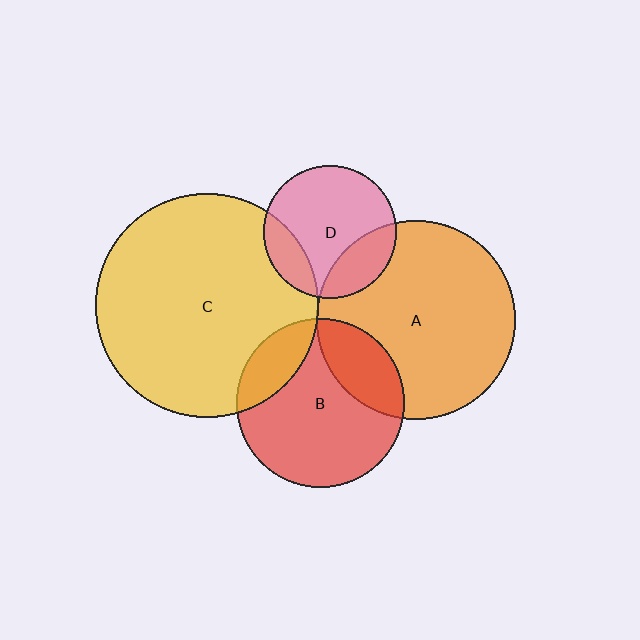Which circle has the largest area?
Circle C (yellow).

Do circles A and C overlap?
Yes.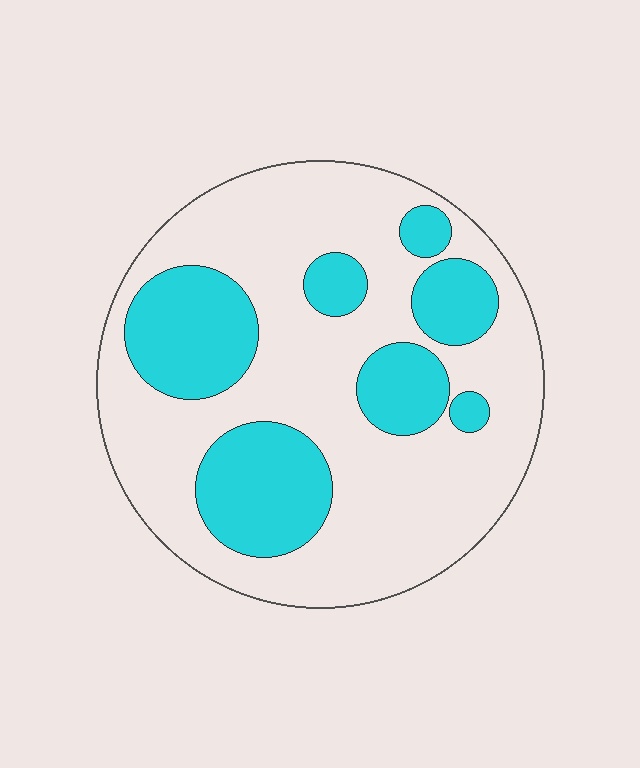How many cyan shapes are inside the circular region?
7.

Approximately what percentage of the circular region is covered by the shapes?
Approximately 30%.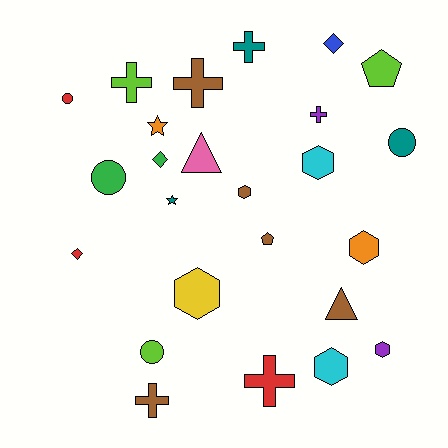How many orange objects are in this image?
There are 2 orange objects.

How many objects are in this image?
There are 25 objects.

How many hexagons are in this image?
There are 6 hexagons.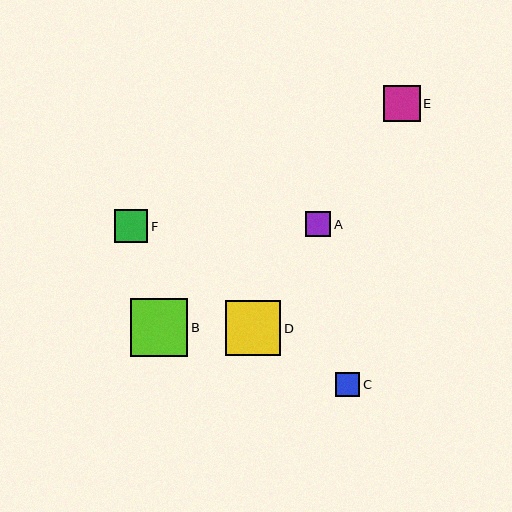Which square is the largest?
Square B is the largest with a size of approximately 58 pixels.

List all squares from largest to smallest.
From largest to smallest: B, D, E, F, A, C.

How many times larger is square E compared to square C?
Square E is approximately 1.5 times the size of square C.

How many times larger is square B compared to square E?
Square B is approximately 1.6 times the size of square E.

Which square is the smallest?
Square C is the smallest with a size of approximately 24 pixels.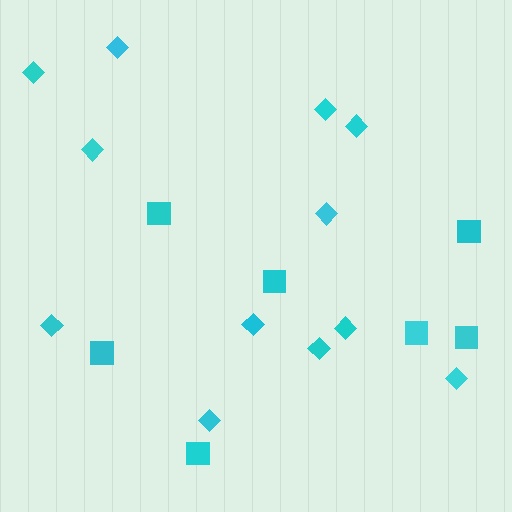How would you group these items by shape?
There are 2 groups: one group of diamonds (12) and one group of squares (7).